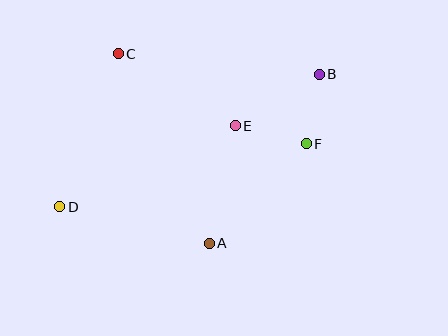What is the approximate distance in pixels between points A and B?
The distance between A and B is approximately 202 pixels.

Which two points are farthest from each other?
Points B and D are farthest from each other.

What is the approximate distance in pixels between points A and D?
The distance between A and D is approximately 154 pixels.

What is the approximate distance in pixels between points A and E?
The distance between A and E is approximately 120 pixels.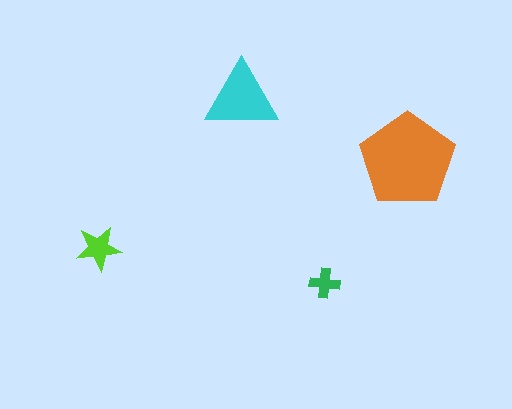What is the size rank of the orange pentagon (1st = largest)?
1st.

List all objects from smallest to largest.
The green cross, the lime star, the cyan triangle, the orange pentagon.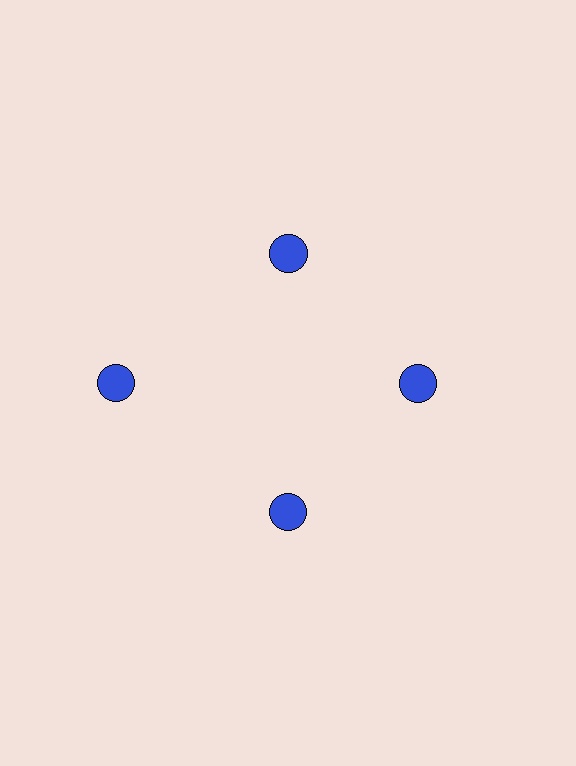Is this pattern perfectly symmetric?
No. The 4 blue circles are arranged in a ring, but one element near the 9 o'clock position is pushed outward from the center, breaking the 4-fold rotational symmetry.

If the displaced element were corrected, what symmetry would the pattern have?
It would have 4-fold rotational symmetry — the pattern would map onto itself every 90 degrees.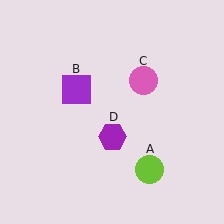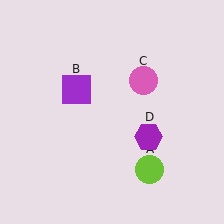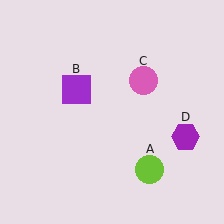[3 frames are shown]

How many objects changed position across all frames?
1 object changed position: purple hexagon (object D).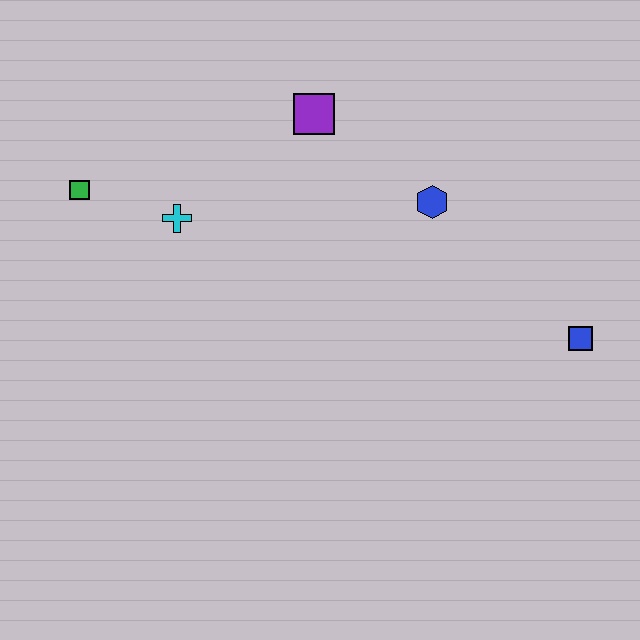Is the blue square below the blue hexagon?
Yes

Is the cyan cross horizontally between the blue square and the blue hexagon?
No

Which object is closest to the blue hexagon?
The purple square is closest to the blue hexagon.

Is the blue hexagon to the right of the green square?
Yes